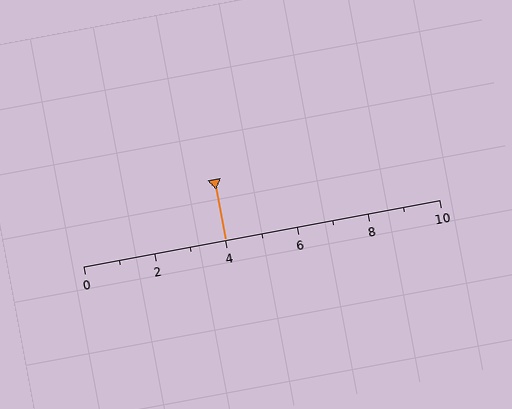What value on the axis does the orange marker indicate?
The marker indicates approximately 4.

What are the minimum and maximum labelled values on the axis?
The axis runs from 0 to 10.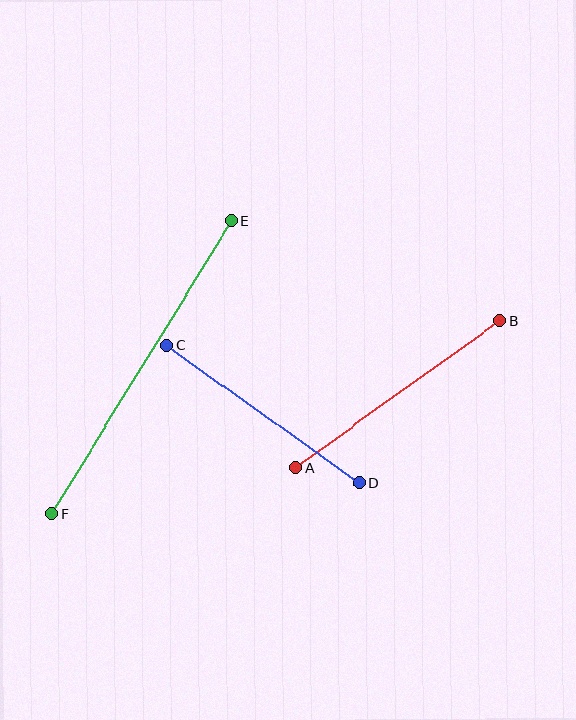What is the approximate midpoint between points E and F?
The midpoint is at approximately (142, 367) pixels.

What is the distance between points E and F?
The distance is approximately 343 pixels.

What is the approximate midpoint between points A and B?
The midpoint is at approximately (398, 394) pixels.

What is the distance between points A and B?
The distance is approximately 251 pixels.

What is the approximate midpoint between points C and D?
The midpoint is at approximately (263, 414) pixels.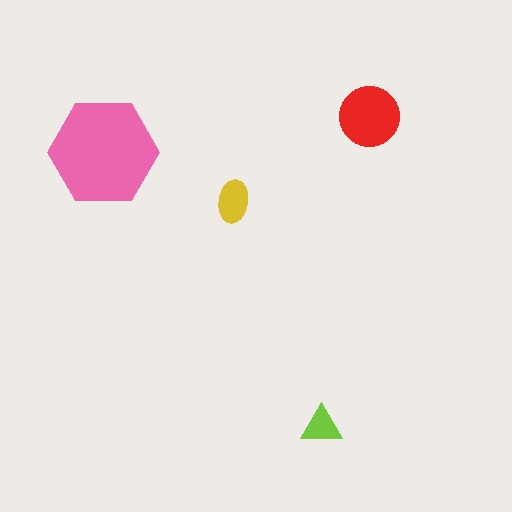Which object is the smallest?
The lime triangle.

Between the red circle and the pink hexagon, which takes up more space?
The pink hexagon.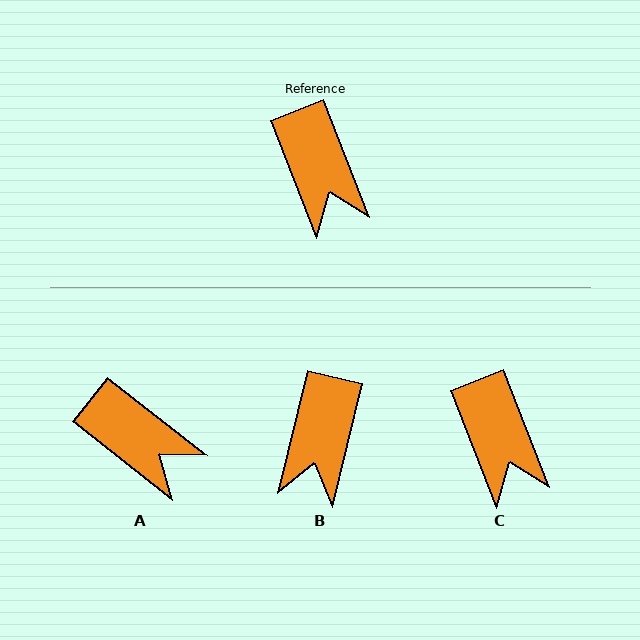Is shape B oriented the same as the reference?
No, it is off by about 35 degrees.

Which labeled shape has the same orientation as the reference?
C.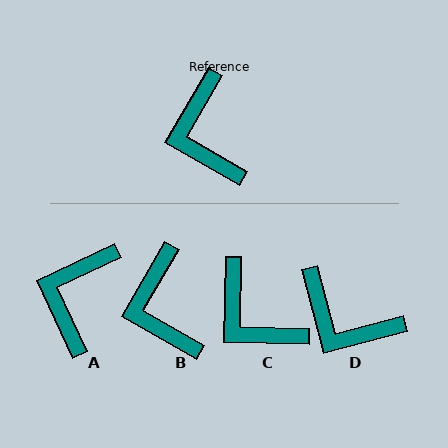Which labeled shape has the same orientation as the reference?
B.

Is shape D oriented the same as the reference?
No, it is off by about 45 degrees.